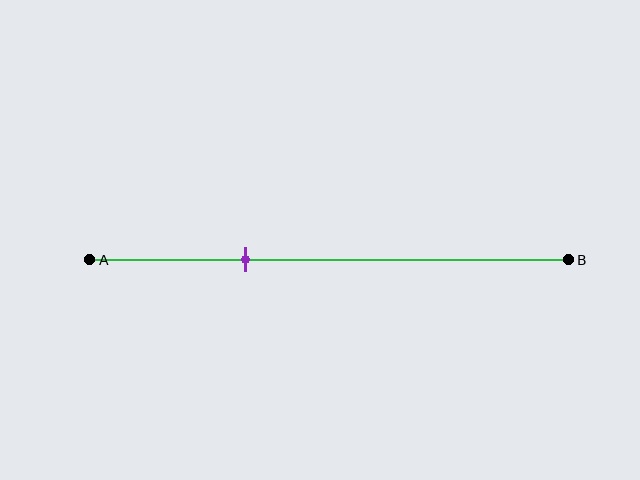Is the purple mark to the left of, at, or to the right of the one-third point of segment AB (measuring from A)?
The purple mark is approximately at the one-third point of segment AB.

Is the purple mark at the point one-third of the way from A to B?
Yes, the mark is approximately at the one-third point.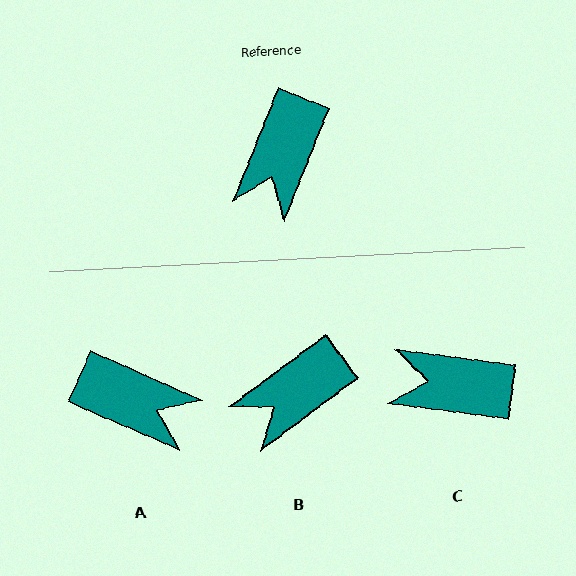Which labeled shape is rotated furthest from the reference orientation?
A, about 88 degrees away.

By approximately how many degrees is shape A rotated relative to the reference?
Approximately 88 degrees counter-clockwise.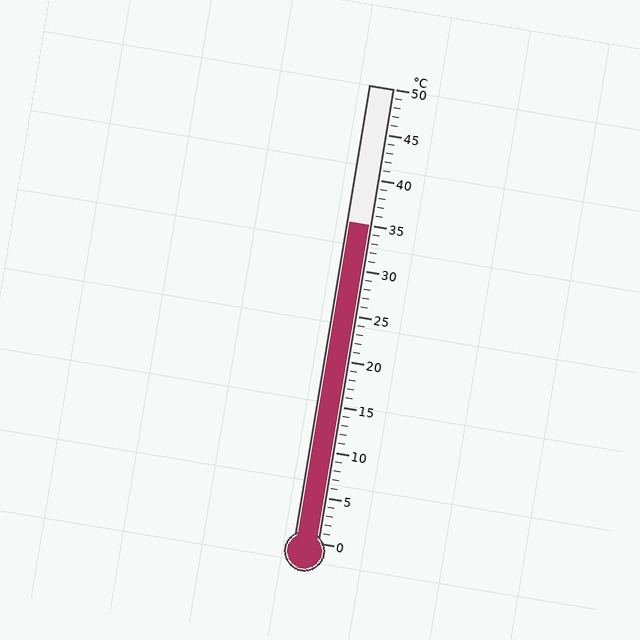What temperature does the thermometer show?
The thermometer shows approximately 35°C.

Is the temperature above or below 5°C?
The temperature is above 5°C.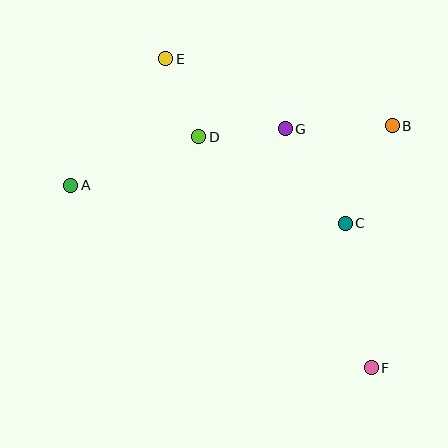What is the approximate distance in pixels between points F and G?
The distance between F and G is approximately 254 pixels.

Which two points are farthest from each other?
Points E and F are farthest from each other.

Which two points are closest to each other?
Points D and E are closest to each other.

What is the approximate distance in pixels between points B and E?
The distance between B and E is approximately 236 pixels.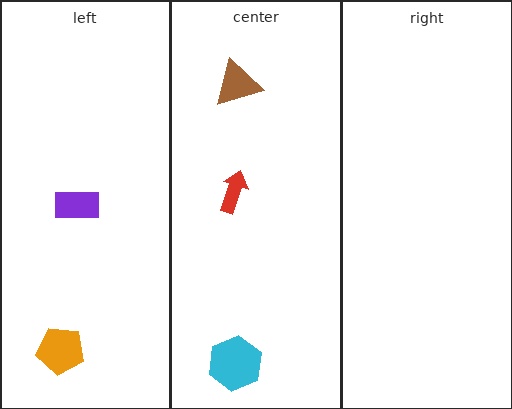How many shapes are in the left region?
2.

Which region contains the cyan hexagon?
The center region.